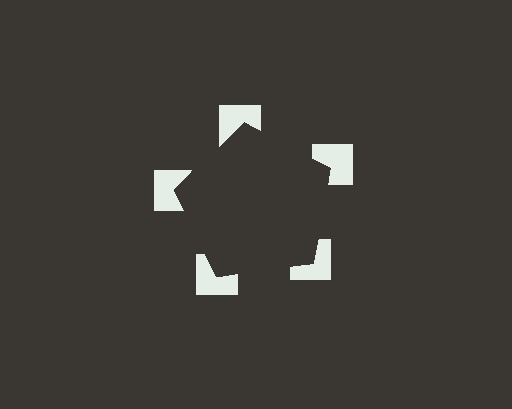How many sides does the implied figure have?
5 sides.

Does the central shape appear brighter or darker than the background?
It typically appears slightly darker than the background, even though no actual brightness change is drawn.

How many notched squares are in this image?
There are 5 — one at each vertex of the illusory pentagon.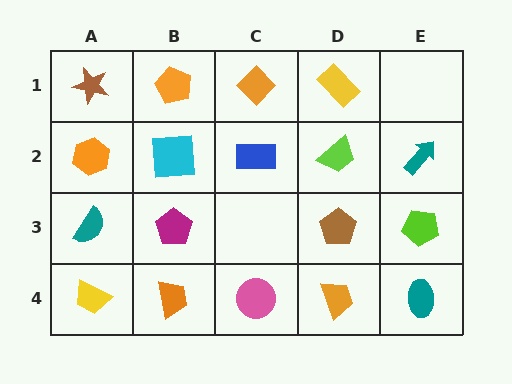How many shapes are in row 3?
4 shapes.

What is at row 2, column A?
An orange hexagon.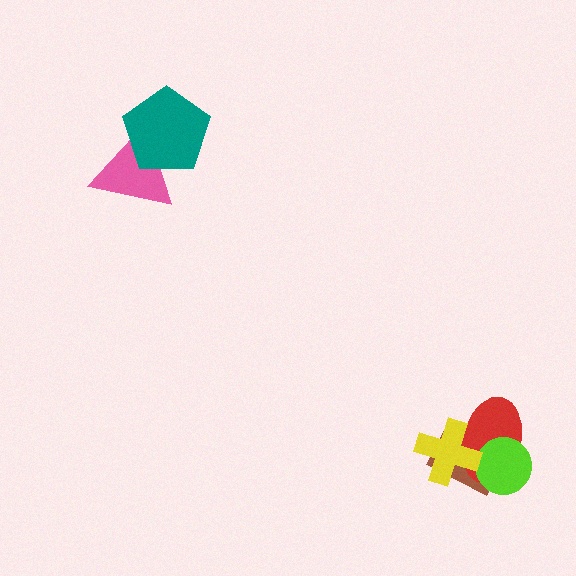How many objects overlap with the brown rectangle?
3 objects overlap with the brown rectangle.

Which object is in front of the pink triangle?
The teal pentagon is in front of the pink triangle.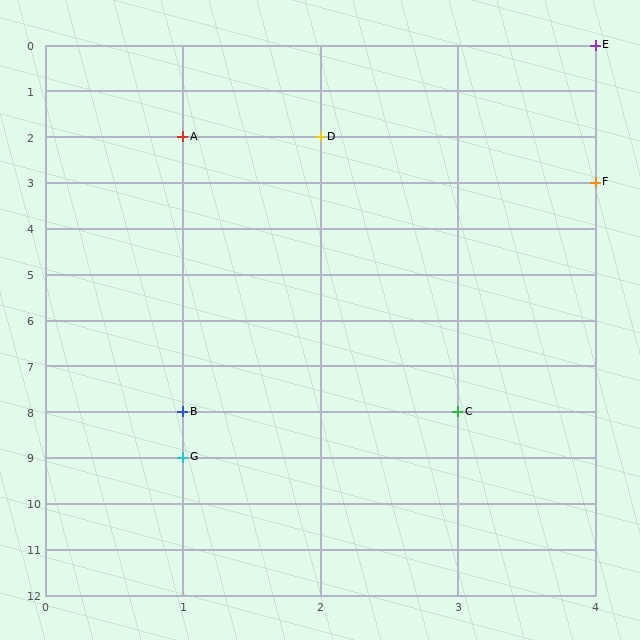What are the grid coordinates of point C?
Point C is at grid coordinates (3, 8).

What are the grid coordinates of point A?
Point A is at grid coordinates (1, 2).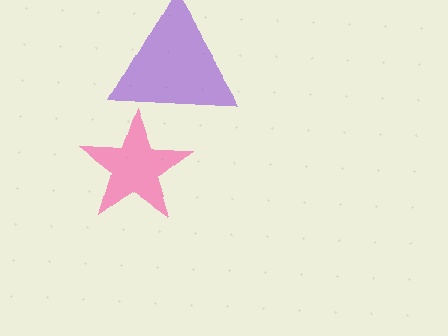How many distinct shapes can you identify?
There are 2 distinct shapes: a pink star, a purple triangle.